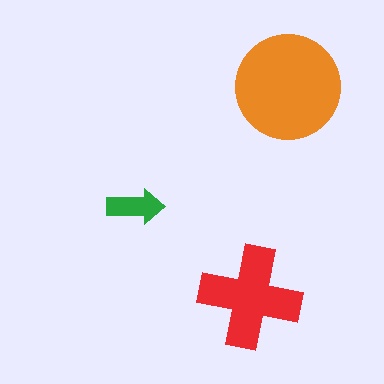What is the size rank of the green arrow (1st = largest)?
3rd.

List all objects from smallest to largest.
The green arrow, the red cross, the orange circle.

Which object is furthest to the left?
The green arrow is leftmost.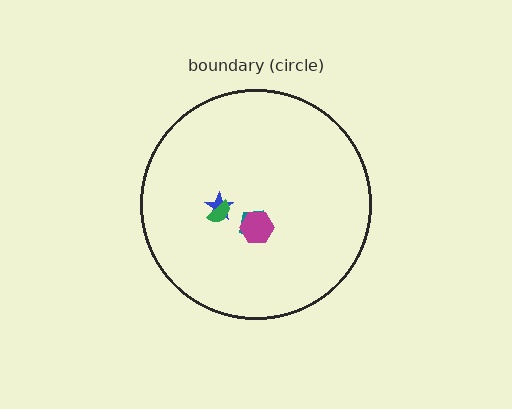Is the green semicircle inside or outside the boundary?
Inside.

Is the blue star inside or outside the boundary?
Inside.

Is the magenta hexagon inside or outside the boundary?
Inside.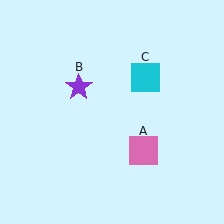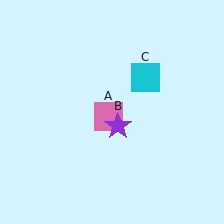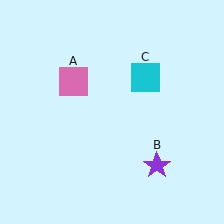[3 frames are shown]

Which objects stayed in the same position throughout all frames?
Cyan square (object C) remained stationary.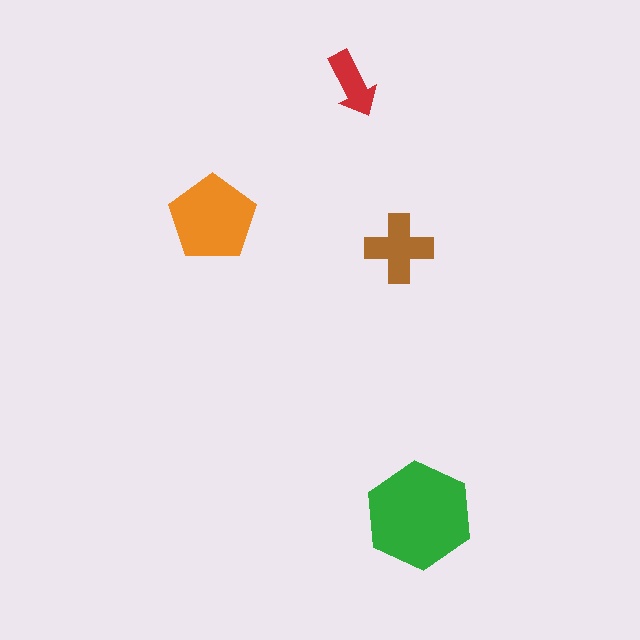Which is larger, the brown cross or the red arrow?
The brown cross.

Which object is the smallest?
The red arrow.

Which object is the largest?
The green hexagon.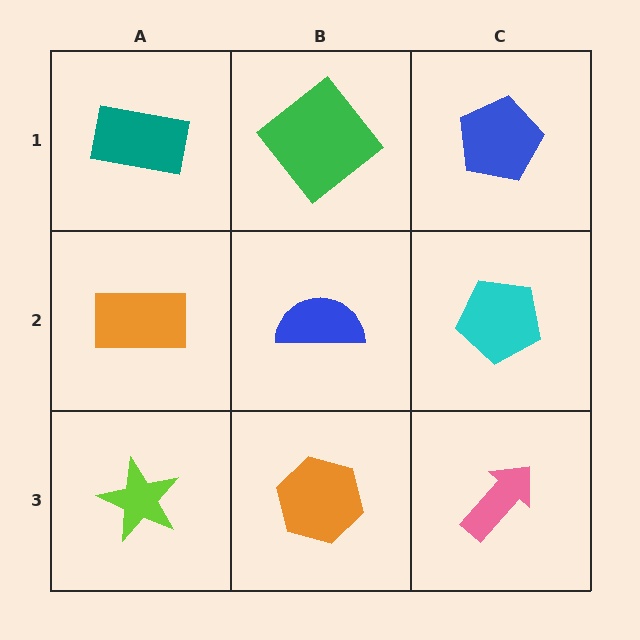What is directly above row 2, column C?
A blue pentagon.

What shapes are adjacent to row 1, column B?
A blue semicircle (row 2, column B), a teal rectangle (row 1, column A), a blue pentagon (row 1, column C).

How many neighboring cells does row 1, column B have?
3.